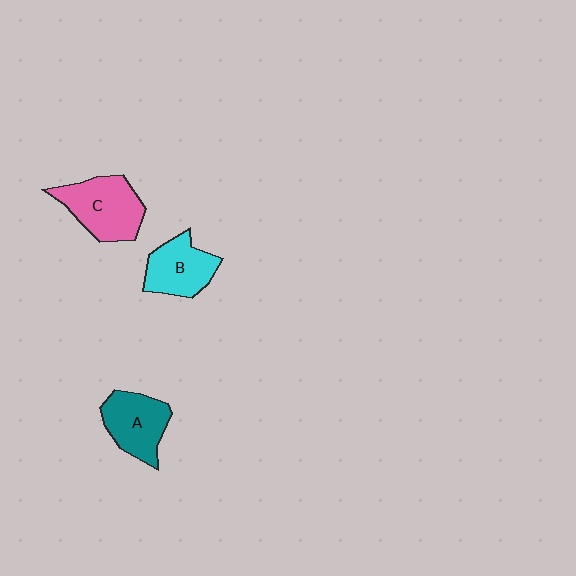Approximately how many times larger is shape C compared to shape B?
Approximately 1.2 times.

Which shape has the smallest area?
Shape B (cyan).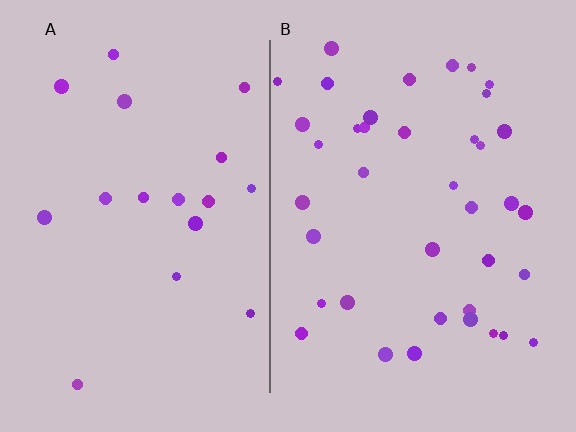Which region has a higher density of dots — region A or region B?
B (the right).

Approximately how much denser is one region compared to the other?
Approximately 2.2× — region B over region A.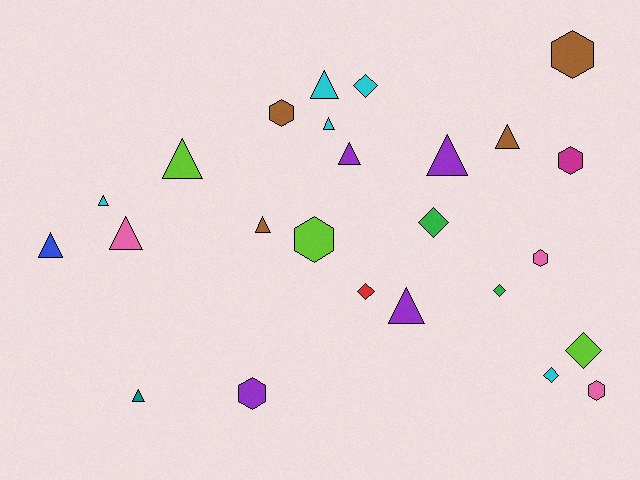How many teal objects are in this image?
There is 1 teal object.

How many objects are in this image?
There are 25 objects.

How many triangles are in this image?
There are 12 triangles.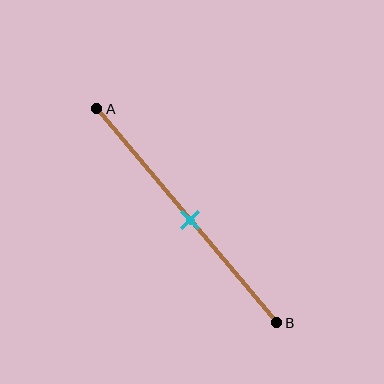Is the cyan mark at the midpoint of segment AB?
Yes, the mark is approximately at the midpoint.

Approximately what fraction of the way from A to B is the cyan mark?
The cyan mark is approximately 50% of the way from A to B.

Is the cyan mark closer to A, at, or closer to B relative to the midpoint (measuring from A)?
The cyan mark is approximately at the midpoint of segment AB.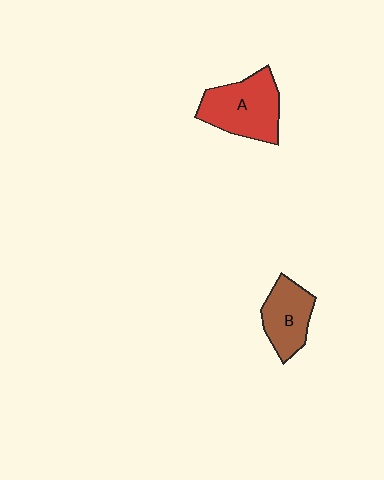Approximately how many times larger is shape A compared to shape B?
Approximately 1.4 times.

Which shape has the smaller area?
Shape B (brown).